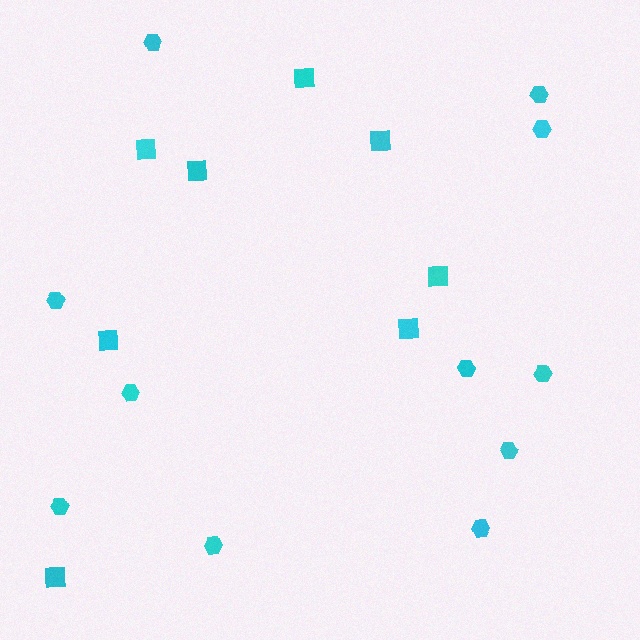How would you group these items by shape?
There are 2 groups: one group of squares (8) and one group of hexagons (11).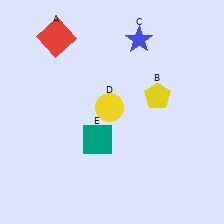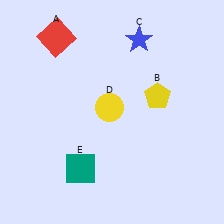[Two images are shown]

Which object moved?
The teal square (E) moved down.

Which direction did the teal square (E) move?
The teal square (E) moved down.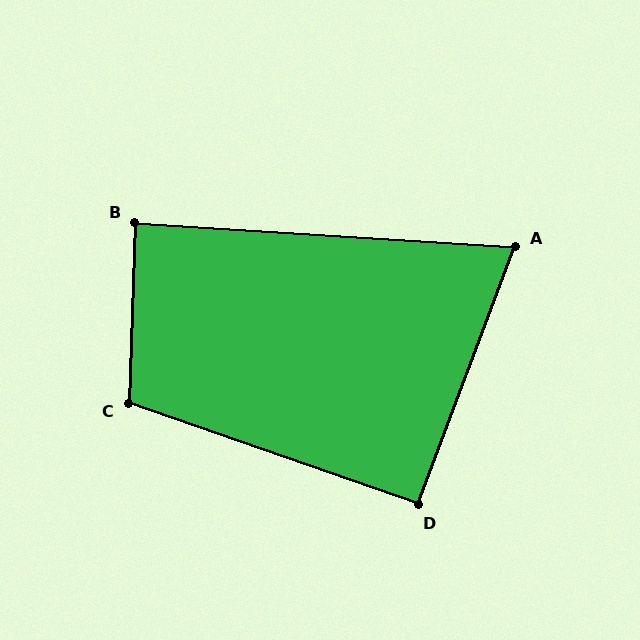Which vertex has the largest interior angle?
C, at approximately 107 degrees.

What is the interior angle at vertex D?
Approximately 91 degrees (approximately right).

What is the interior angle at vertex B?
Approximately 89 degrees (approximately right).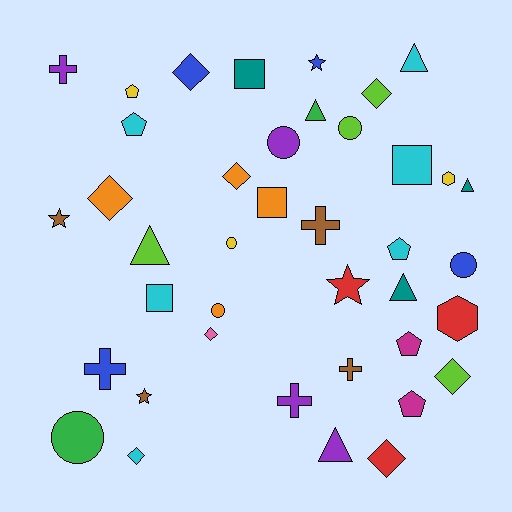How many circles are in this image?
There are 6 circles.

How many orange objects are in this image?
There are 4 orange objects.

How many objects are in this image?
There are 40 objects.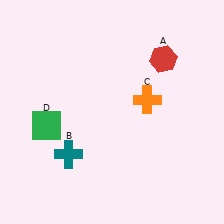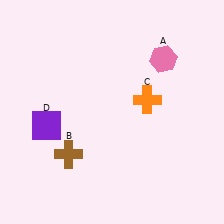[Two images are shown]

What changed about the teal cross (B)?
In Image 1, B is teal. In Image 2, it changed to brown.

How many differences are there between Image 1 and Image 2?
There are 3 differences between the two images.